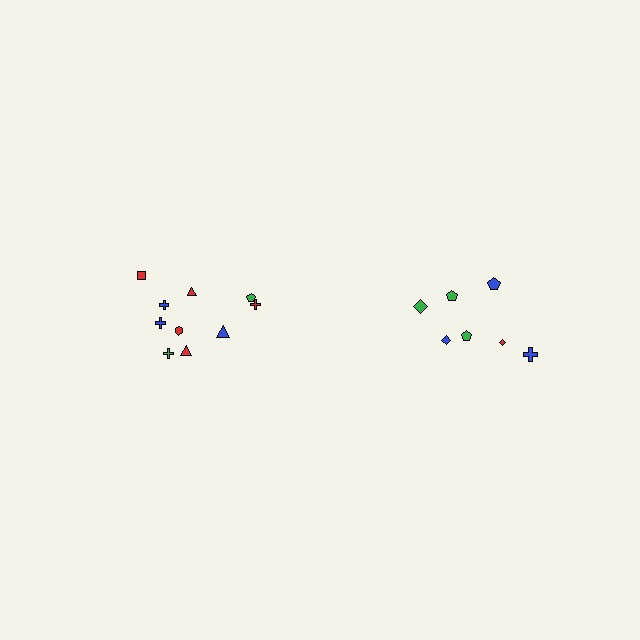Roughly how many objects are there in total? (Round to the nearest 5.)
Roughly 15 objects in total.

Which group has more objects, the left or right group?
The left group.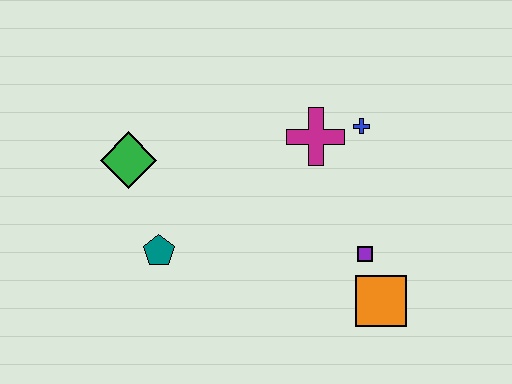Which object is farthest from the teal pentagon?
The blue cross is farthest from the teal pentagon.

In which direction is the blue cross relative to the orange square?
The blue cross is above the orange square.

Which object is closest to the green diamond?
The teal pentagon is closest to the green diamond.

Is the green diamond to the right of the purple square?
No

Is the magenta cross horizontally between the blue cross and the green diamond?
Yes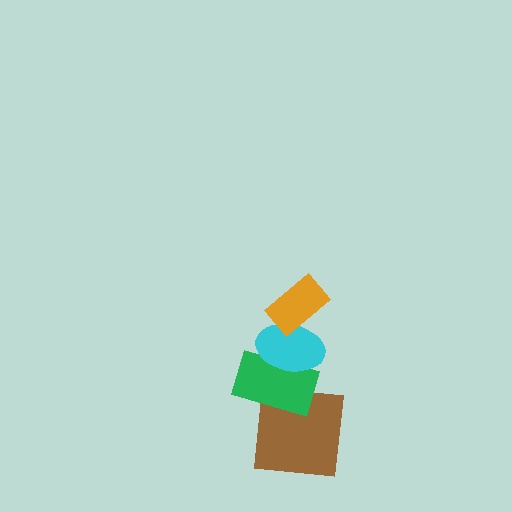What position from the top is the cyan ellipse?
The cyan ellipse is 2nd from the top.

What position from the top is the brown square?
The brown square is 4th from the top.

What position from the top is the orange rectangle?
The orange rectangle is 1st from the top.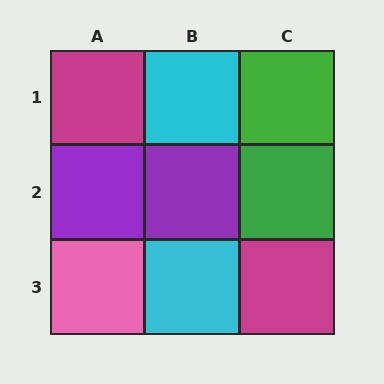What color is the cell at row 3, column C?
Magenta.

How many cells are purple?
2 cells are purple.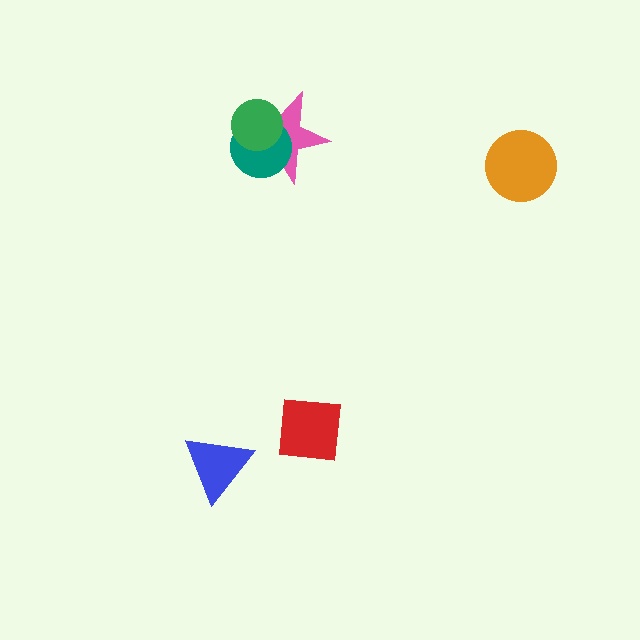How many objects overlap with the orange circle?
0 objects overlap with the orange circle.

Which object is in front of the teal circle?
The green circle is in front of the teal circle.